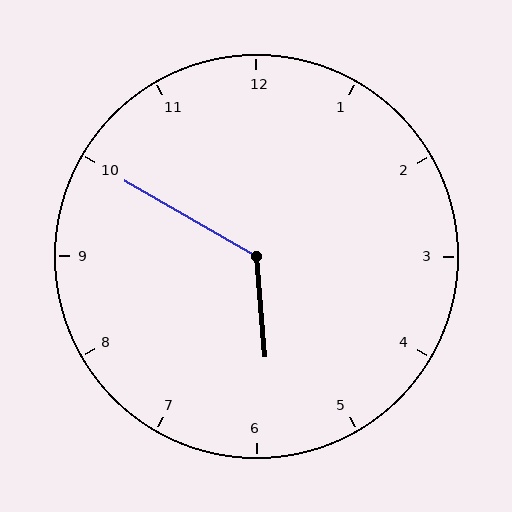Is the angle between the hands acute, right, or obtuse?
It is obtuse.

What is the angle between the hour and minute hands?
Approximately 125 degrees.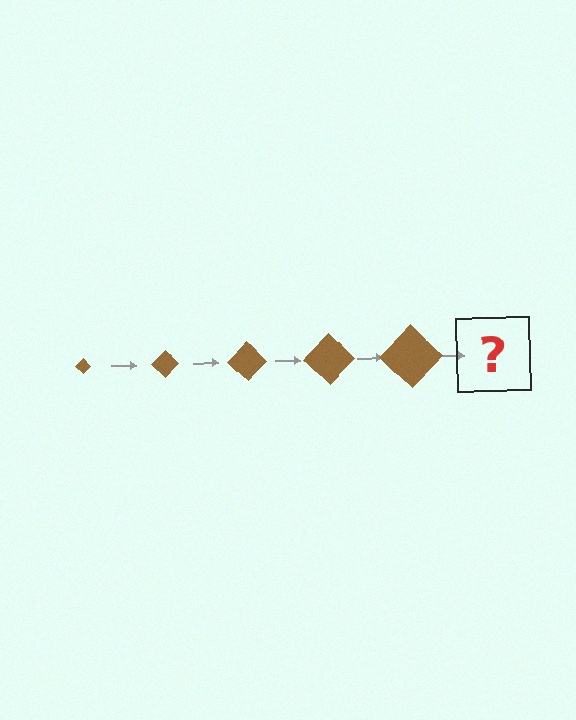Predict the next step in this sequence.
The next step is a brown diamond, larger than the previous one.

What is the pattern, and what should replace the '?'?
The pattern is that the diamond gets progressively larger each step. The '?' should be a brown diamond, larger than the previous one.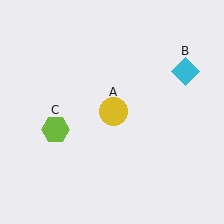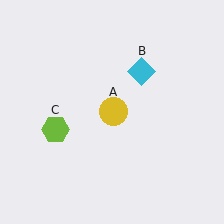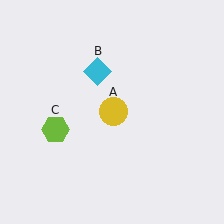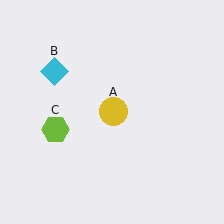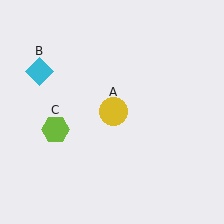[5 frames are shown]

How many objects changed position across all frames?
1 object changed position: cyan diamond (object B).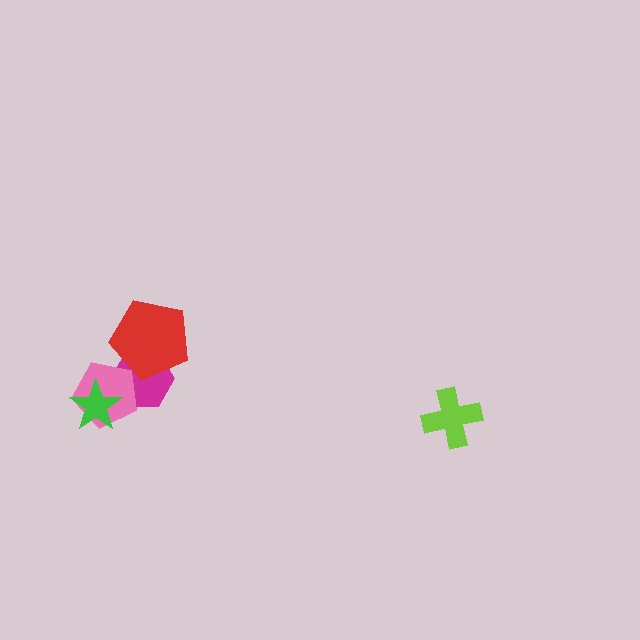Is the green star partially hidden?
No, no other shape covers it.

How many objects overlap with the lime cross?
0 objects overlap with the lime cross.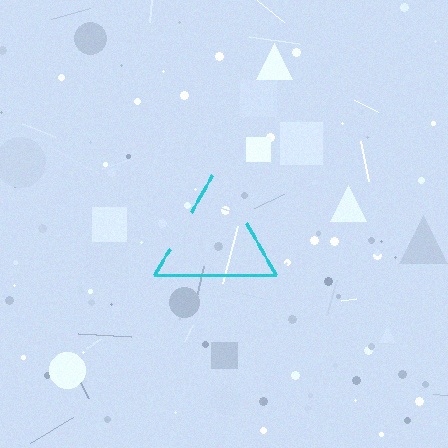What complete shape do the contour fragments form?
The contour fragments form a triangle.